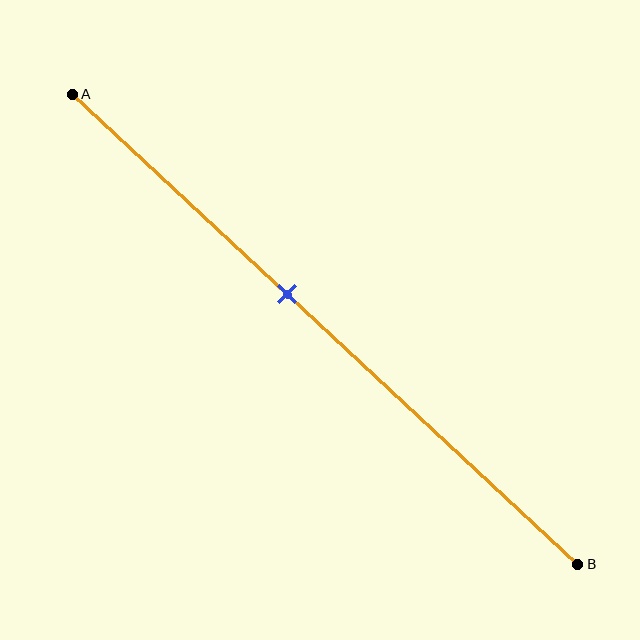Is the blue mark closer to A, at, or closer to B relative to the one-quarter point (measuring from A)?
The blue mark is closer to point B than the one-quarter point of segment AB.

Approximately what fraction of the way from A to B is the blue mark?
The blue mark is approximately 45% of the way from A to B.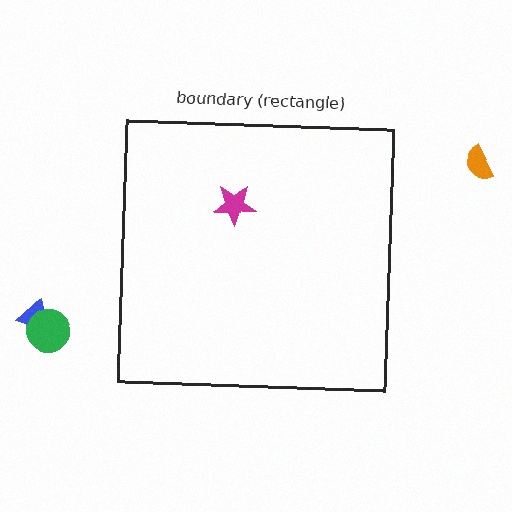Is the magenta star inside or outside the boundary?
Inside.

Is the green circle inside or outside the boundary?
Outside.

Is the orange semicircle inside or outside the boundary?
Outside.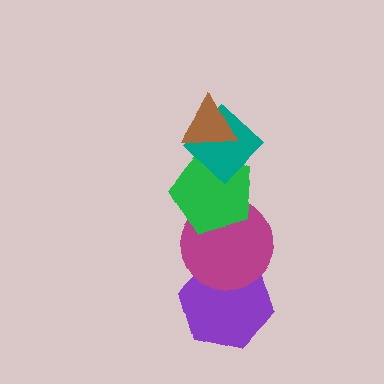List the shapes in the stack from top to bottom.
From top to bottom: the brown triangle, the teal diamond, the green pentagon, the magenta circle, the purple hexagon.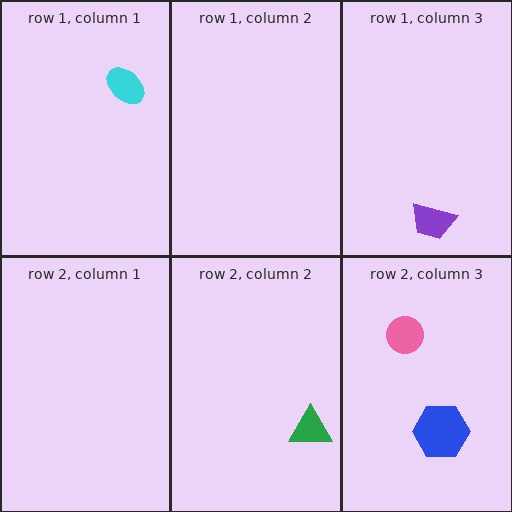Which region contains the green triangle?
The row 2, column 2 region.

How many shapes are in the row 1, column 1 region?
1.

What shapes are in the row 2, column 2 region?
The green triangle.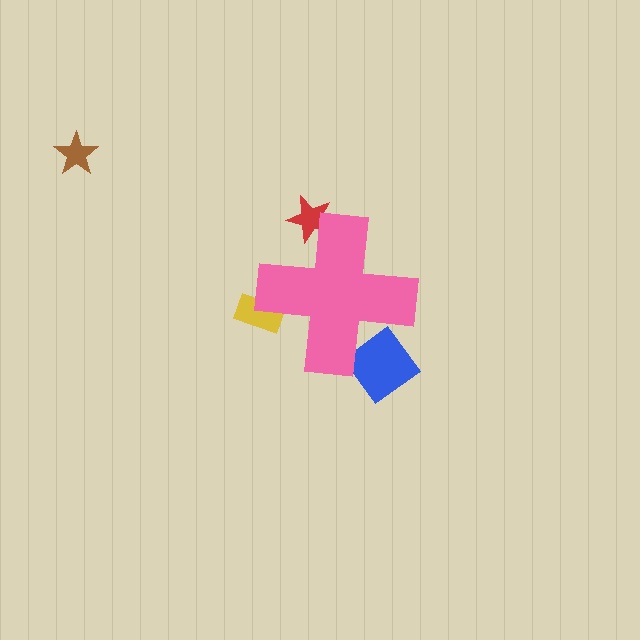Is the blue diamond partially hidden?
Yes, the blue diamond is partially hidden behind the pink cross.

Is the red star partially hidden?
Yes, the red star is partially hidden behind the pink cross.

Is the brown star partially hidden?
No, the brown star is fully visible.